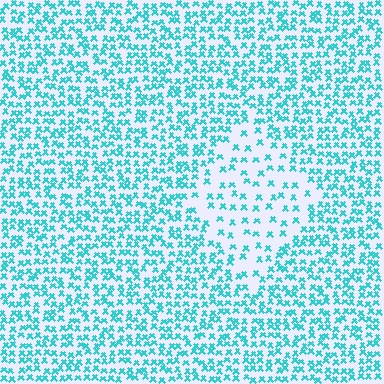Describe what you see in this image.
The image contains small cyan elements arranged at two different densities. A diamond-shaped region is visible where the elements are less densely packed than the surrounding area.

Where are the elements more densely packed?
The elements are more densely packed outside the diamond boundary.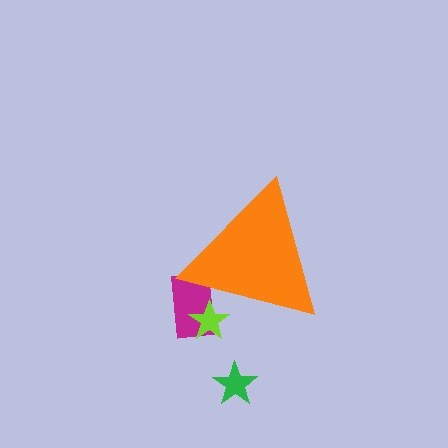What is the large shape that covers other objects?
An orange triangle.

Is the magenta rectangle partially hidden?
Yes, the magenta rectangle is partially hidden behind the orange triangle.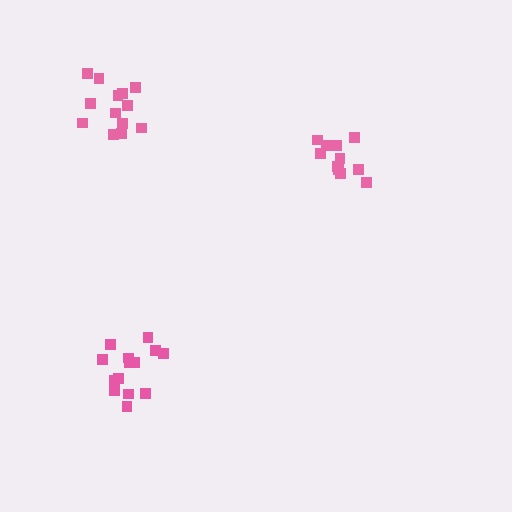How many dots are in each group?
Group 1: 11 dots, Group 2: 13 dots, Group 3: 14 dots (38 total).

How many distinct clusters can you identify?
There are 3 distinct clusters.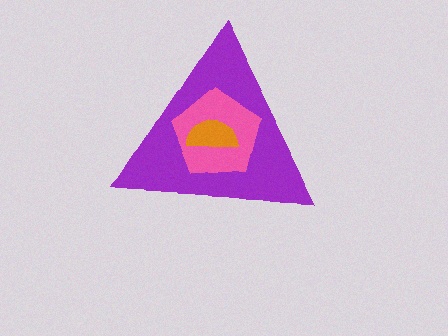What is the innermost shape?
The orange semicircle.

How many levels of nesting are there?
3.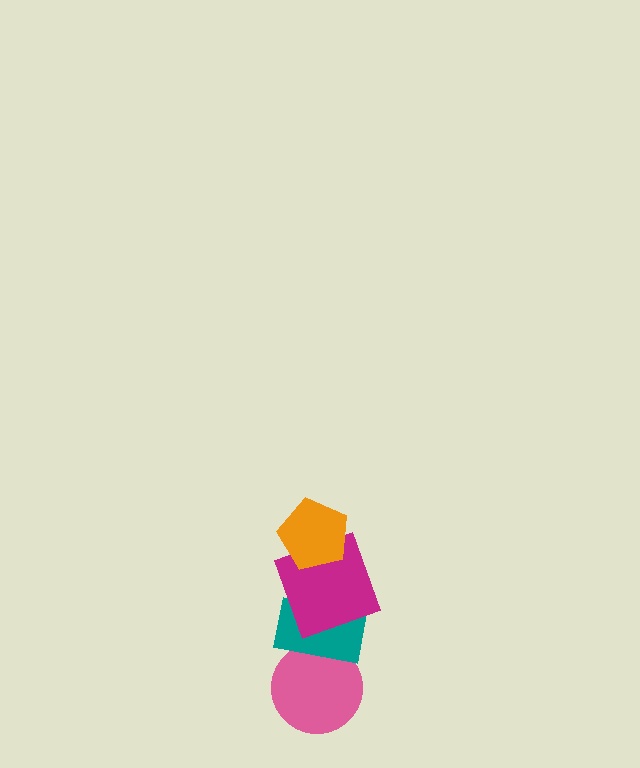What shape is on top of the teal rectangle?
The magenta square is on top of the teal rectangle.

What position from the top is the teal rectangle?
The teal rectangle is 3rd from the top.